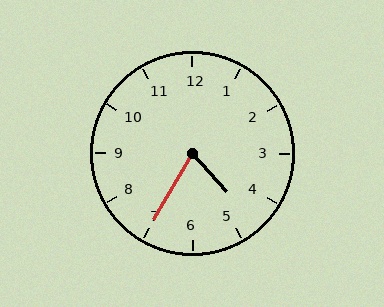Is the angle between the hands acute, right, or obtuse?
It is acute.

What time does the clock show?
4:35.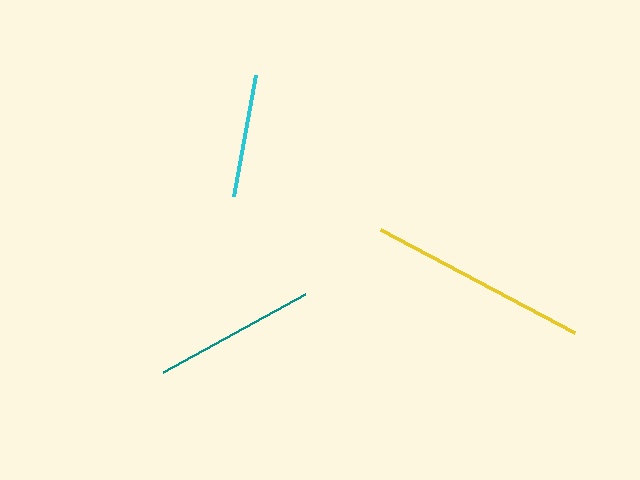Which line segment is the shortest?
The cyan line is the shortest at approximately 123 pixels.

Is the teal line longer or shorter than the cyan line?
The teal line is longer than the cyan line.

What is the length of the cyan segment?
The cyan segment is approximately 123 pixels long.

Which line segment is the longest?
The yellow line is the longest at approximately 219 pixels.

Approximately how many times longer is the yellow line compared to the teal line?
The yellow line is approximately 1.4 times the length of the teal line.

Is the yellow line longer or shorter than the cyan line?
The yellow line is longer than the cyan line.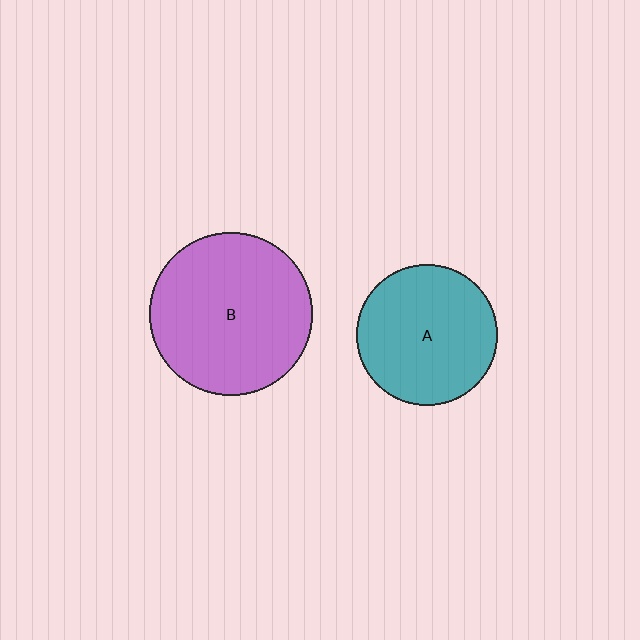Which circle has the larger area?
Circle B (purple).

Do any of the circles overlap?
No, none of the circles overlap.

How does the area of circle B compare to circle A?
Approximately 1.3 times.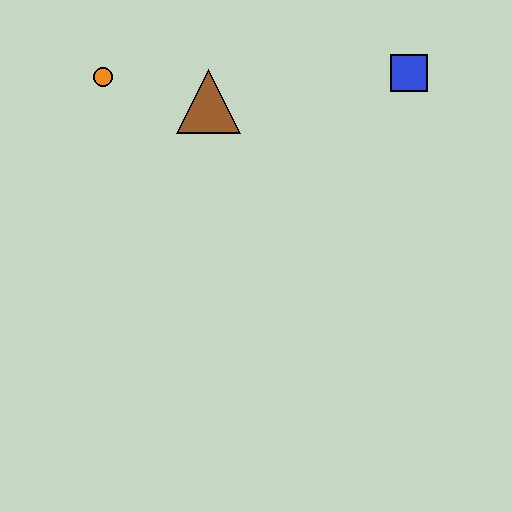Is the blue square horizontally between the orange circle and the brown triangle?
No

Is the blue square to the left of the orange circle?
No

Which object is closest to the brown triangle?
The orange circle is closest to the brown triangle.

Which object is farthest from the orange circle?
The blue square is farthest from the orange circle.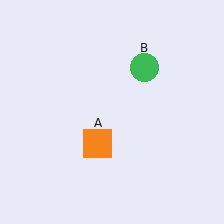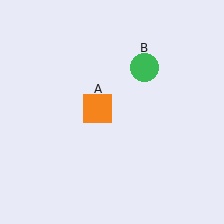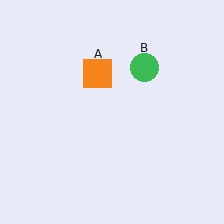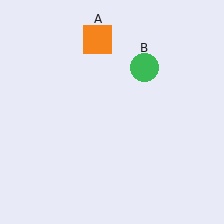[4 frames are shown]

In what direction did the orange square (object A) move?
The orange square (object A) moved up.